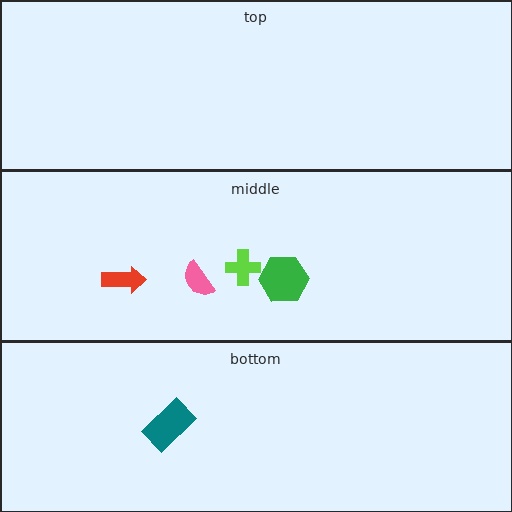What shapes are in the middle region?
The pink semicircle, the lime cross, the green hexagon, the red arrow.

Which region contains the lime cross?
The middle region.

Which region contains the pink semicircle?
The middle region.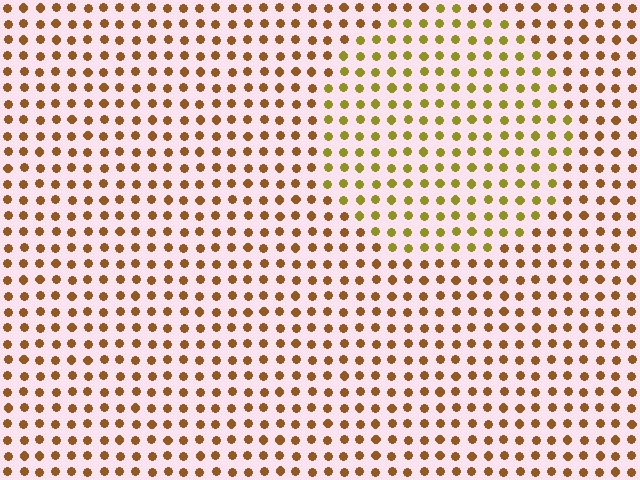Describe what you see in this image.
The image is filled with small brown elements in a uniform arrangement. A circle-shaped region is visible where the elements are tinted to a slightly different hue, forming a subtle color boundary.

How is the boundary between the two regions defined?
The boundary is defined purely by a slight shift in hue (about 32 degrees). Spacing, size, and orientation are identical on both sides.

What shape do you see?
I see a circle.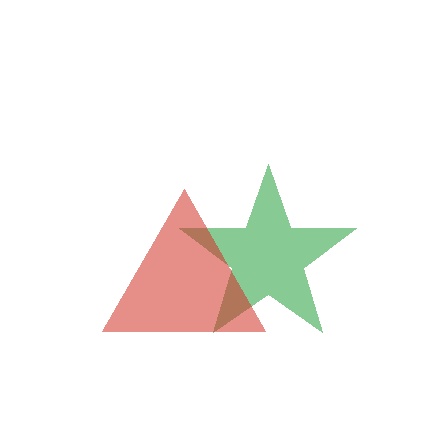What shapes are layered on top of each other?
The layered shapes are: a green star, a red triangle.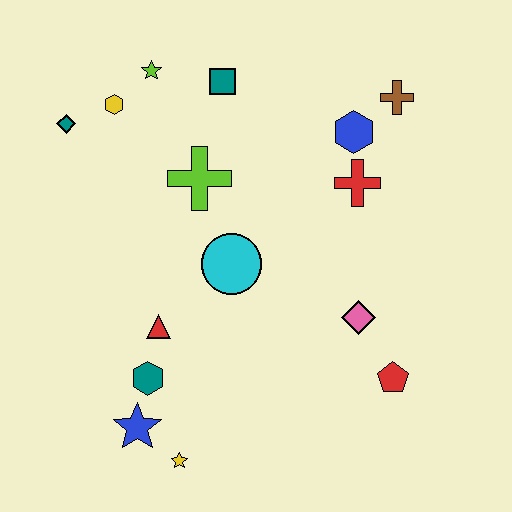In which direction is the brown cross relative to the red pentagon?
The brown cross is above the red pentagon.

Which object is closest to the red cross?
The blue hexagon is closest to the red cross.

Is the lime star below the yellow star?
No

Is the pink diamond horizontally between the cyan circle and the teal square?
No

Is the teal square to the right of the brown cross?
No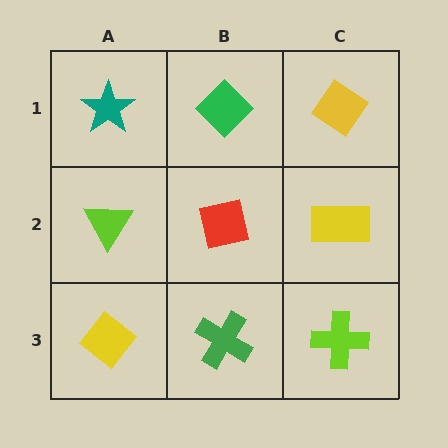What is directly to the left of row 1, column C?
A green diamond.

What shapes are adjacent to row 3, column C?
A yellow rectangle (row 2, column C), a green cross (row 3, column B).